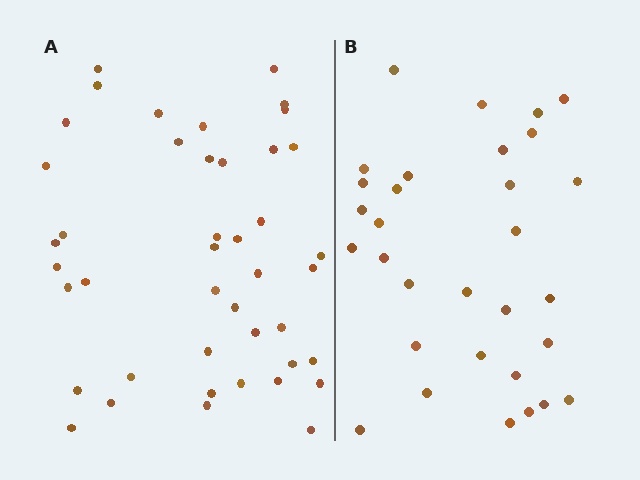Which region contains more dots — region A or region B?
Region A (the left region) has more dots.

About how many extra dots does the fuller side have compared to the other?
Region A has roughly 12 or so more dots than region B.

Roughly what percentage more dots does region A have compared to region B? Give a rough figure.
About 40% more.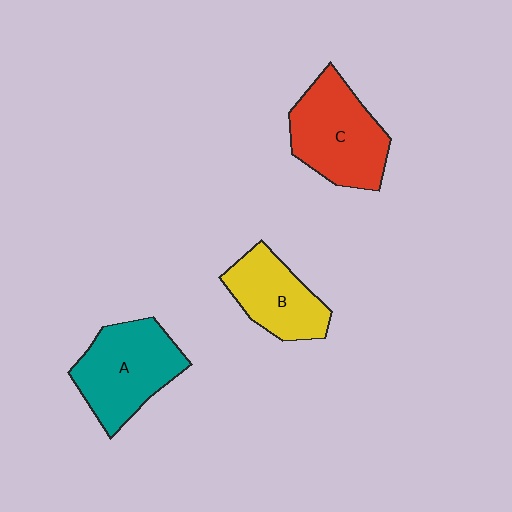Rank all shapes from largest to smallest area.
From largest to smallest: C (red), A (teal), B (yellow).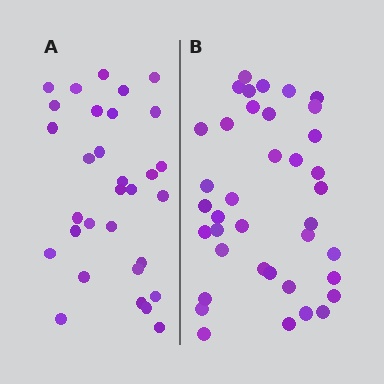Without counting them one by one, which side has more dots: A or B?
Region B (the right region) has more dots.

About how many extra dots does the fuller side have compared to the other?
Region B has roughly 8 or so more dots than region A.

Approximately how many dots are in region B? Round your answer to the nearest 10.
About 40 dots. (The exact count is 38, which rounds to 40.)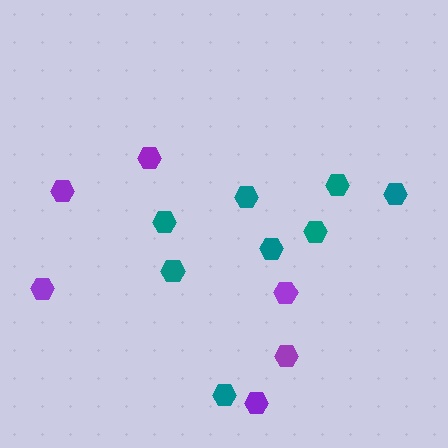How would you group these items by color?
There are 2 groups: one group of teal hexagons (8) and one group of purple hexagons (6).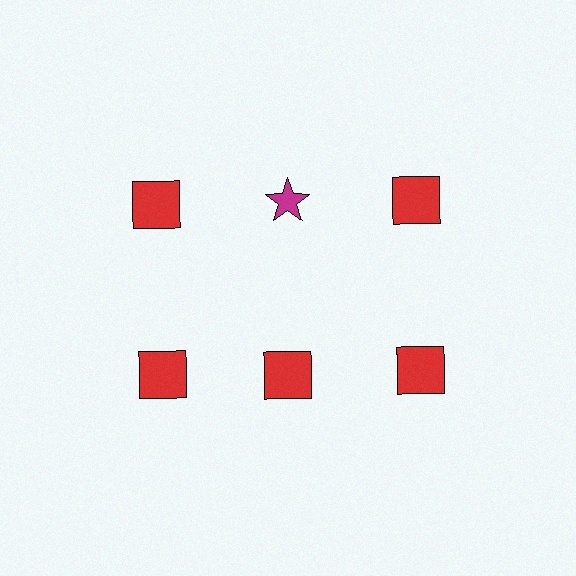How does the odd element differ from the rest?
It differs in both color (magenta instead of red) and shape (star instead of square).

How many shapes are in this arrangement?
There are 6 shapes arranged in a grid pattern.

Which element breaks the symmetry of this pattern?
The magenta star in the top row, second from left column breaks the symmetry. All other shapes are red squares.